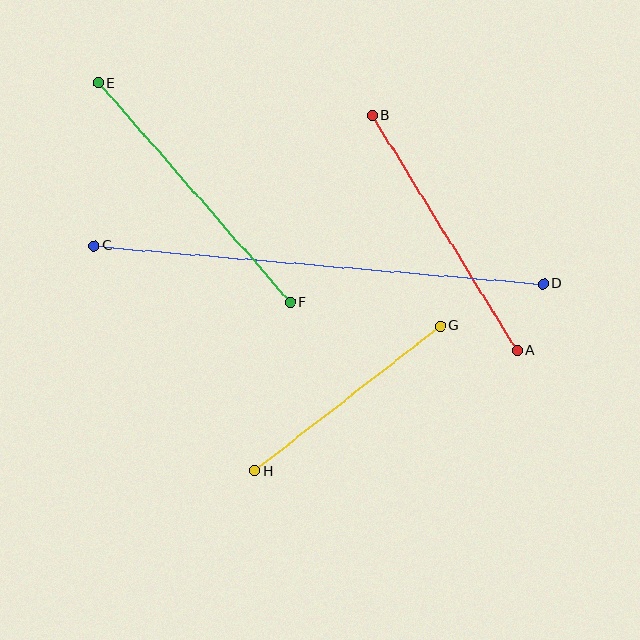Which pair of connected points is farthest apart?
Points C and D are farthest apart.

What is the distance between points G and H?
The distance is approximately 236 pixels.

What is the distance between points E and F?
The distance is approximately 291 pixels.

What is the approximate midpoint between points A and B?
The midpoint is at approximately (445, 233) pixels.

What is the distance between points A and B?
The distance is approximately 277 pixels.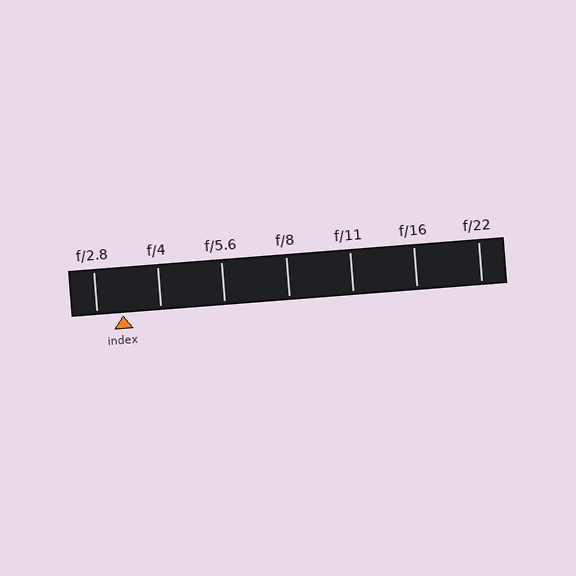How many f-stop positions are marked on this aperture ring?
There are 7 f-stop positions marked.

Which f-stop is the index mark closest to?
The index mark is closest to f/2.8.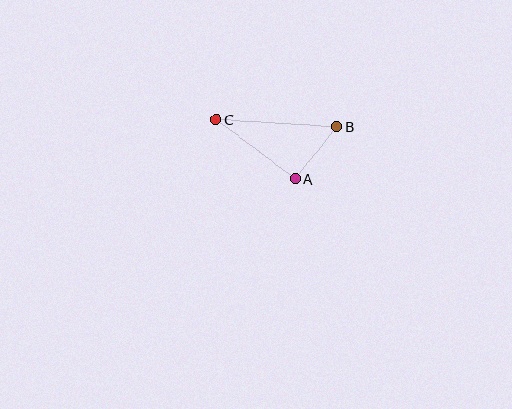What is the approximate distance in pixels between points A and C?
The distance between A and C is approximately 99 pixels.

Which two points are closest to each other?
Points A and B are closest to each other.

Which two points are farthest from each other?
Points B and C are farthest from each other.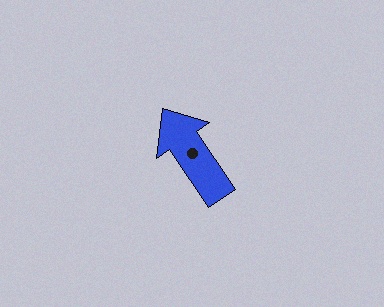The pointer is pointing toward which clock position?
Roughly 11 o'clock.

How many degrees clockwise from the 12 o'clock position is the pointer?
Approximately 326 degrees.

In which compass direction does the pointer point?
Northwest.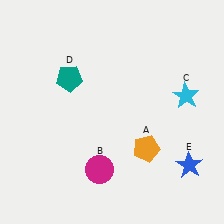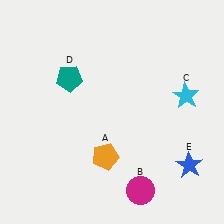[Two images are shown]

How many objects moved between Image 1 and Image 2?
2 objects moved between the two images.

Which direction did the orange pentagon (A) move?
The orange pentagon (A) moved left.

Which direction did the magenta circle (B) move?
The magenta circle (B) moved right.